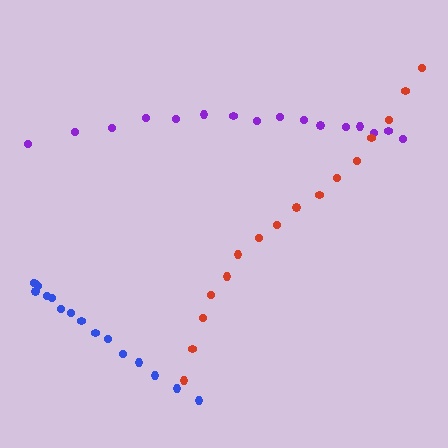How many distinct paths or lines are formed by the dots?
There are 3 distinct paths.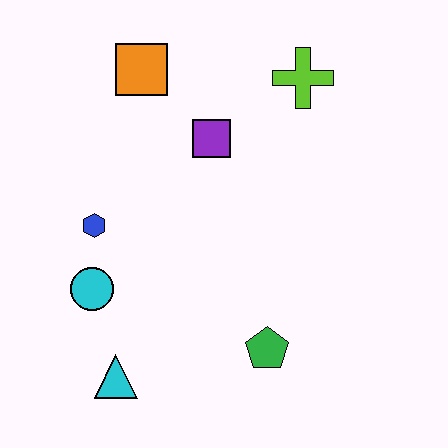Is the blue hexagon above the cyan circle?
Yes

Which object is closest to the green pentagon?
The cyan triangle is closest to the green pentagon.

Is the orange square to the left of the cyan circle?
No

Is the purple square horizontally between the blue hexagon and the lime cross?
Yes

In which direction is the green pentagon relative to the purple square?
The green pentagon is below the purple square.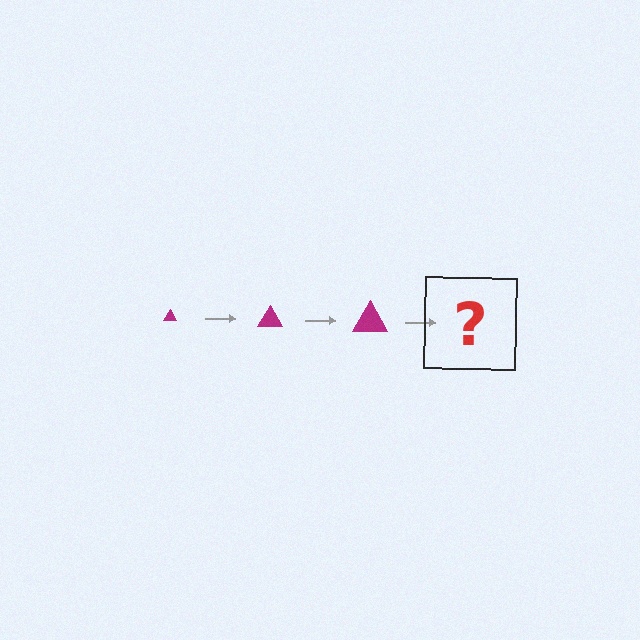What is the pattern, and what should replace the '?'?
The pattern is that the triangle gets progressively larger each step. The '?' should be a magenta triangle, larger than the previous one.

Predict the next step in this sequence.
The next step is a magenta triangle, larger than the previous one.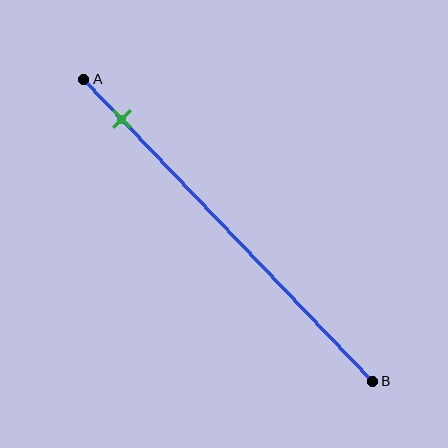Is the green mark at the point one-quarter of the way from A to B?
No, the mark is at about 15% from A, not at the 25% one-quarter point.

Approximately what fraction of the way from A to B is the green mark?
The green mark is approximately 15% of the way from A to B.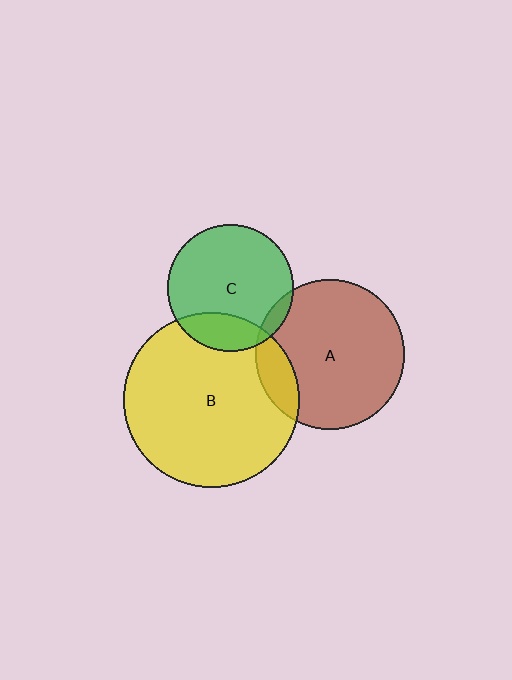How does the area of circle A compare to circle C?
Approximately 1.4 times.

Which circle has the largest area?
Circle B (yellow).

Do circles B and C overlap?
Yes.